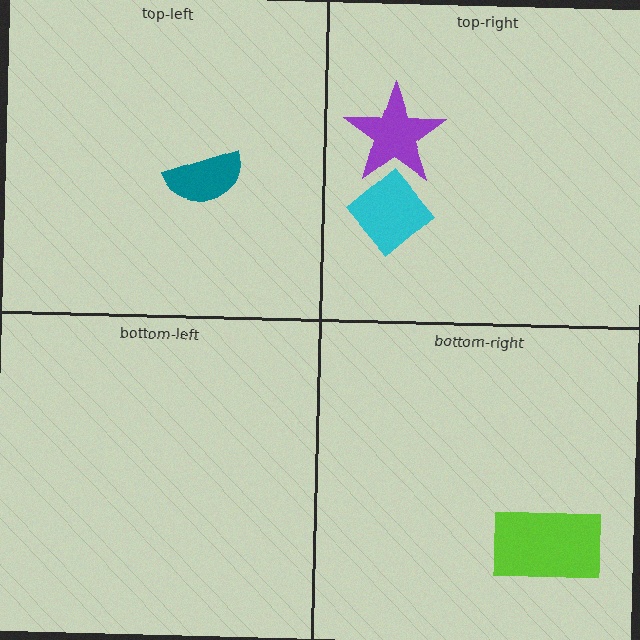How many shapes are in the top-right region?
2.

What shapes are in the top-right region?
The cyan diamond, the purple star.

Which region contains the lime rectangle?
The bottom-right region.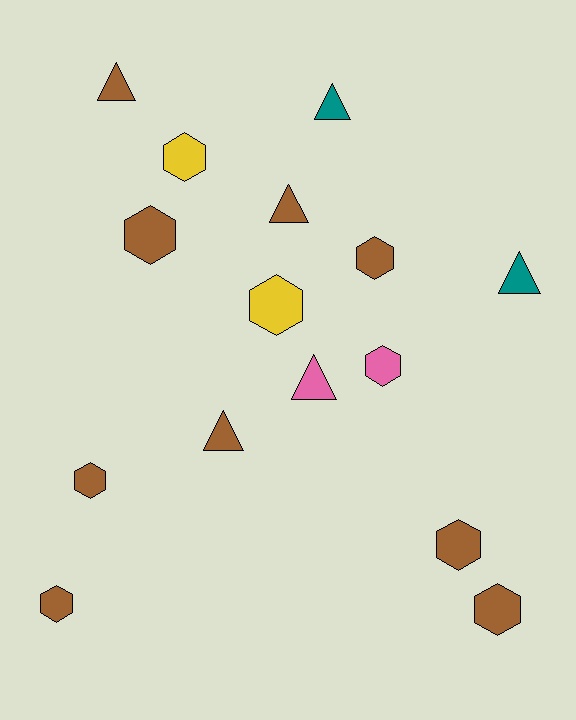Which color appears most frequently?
Brown, with 9 objects.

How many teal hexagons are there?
There are no teal hexagons.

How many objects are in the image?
There are 15 objects.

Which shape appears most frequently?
Hexagon, with 9 objects.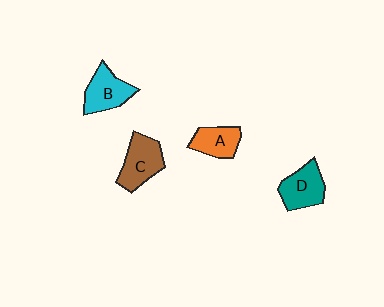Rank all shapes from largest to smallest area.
From largest to smallest: C (brown), D (teal), B (cyan), A (orange).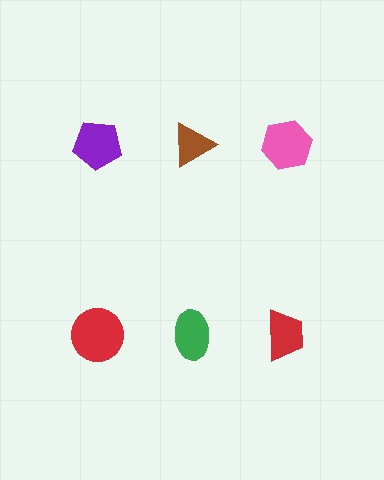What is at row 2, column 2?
A green ellipse.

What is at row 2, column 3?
A red trapezoid.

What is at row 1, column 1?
A purple pentagon.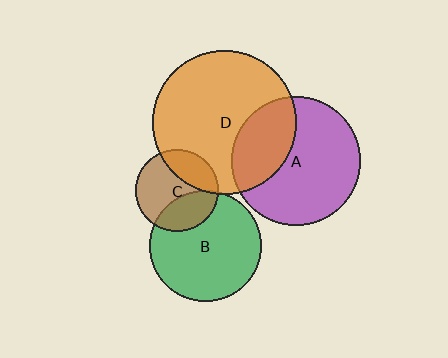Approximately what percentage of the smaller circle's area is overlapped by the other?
Approximately 30%.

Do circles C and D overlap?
Yes.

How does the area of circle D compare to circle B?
Approximately 1.7 times.